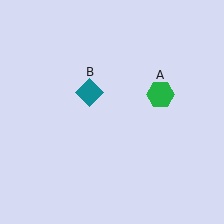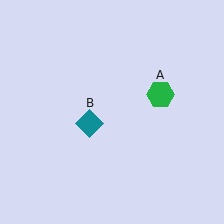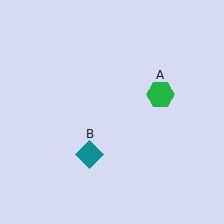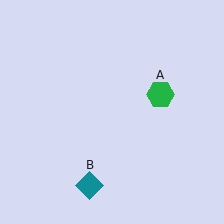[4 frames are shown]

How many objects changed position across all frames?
1 object changed position: teal diamond (object B).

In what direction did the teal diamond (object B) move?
The teal diamond (object B) moved down.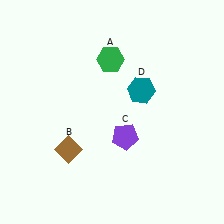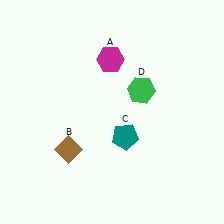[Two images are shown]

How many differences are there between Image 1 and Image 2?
There are 3 differences between the two images.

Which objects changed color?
A changed from green to magenta. C changed from purple to teal. D changed from teal to green.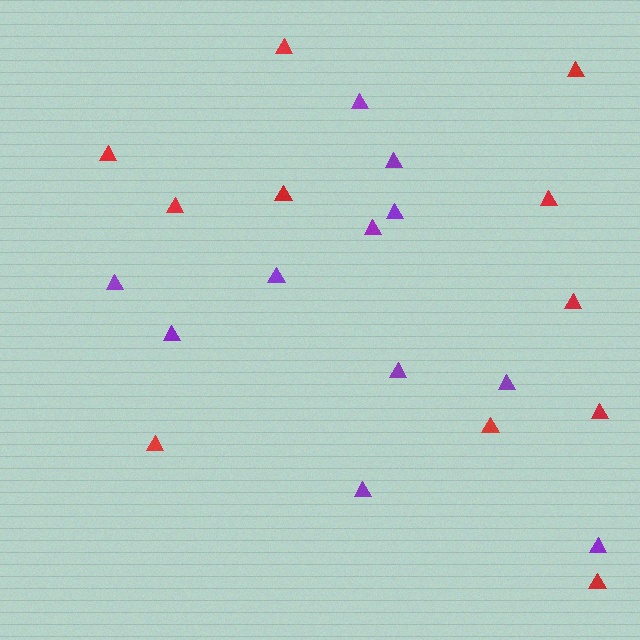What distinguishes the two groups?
There are 2 groups: one group of red triangles (11) and one group of purple triangles (11).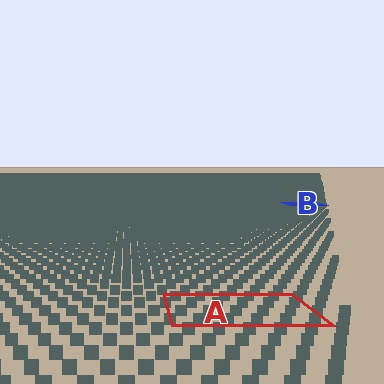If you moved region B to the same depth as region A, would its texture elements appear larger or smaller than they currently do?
They would appear larger. At a closer depth, the same texture elements are projected at a bigger on-screen size.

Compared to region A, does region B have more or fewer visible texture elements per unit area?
Region B has more texture elements per unit area — they are packed more densely because it is farther away.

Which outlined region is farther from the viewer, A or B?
Region B is farther from the viewer — the texture elements inside it appear smaller and more densely packed.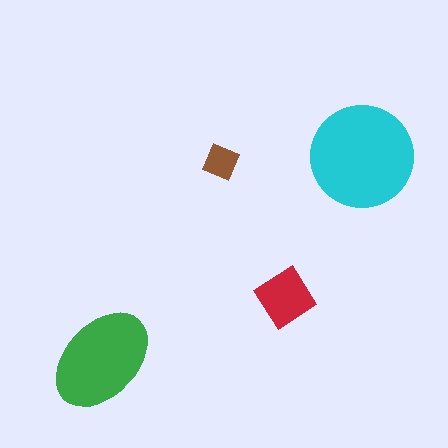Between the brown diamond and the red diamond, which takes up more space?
The red diamond.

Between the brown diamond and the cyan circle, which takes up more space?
The cyan circle.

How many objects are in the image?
There are 4 objects in the image.